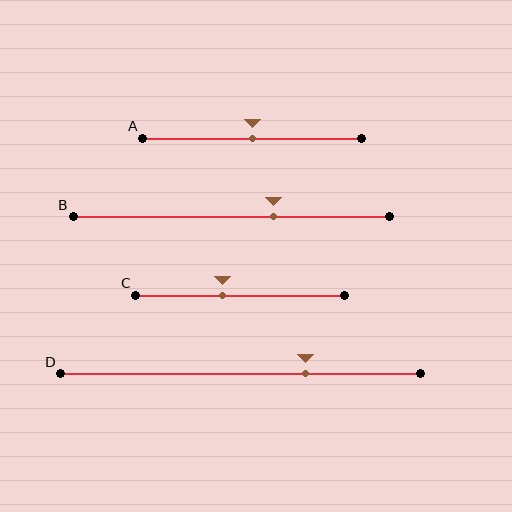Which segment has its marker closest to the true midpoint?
Segment A has its marker closest to the true midpoint.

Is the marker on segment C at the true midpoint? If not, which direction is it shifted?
No, the marker on segment C is shifted to the left by about 9% of the segment length.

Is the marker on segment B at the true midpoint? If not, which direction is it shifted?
No, the marker on segment B is shifted to the right by about 13% of the segment length.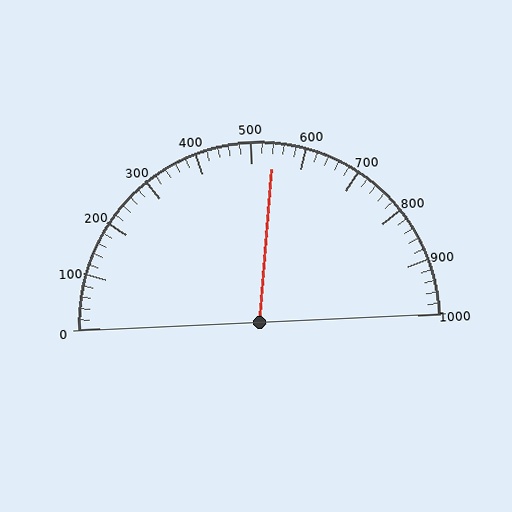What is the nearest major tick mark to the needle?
The nearest major tick mark is 500.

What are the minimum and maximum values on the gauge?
The gauge ranges from 0 to 1000.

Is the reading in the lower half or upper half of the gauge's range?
The reading is in the upper half of the range (0 to 1000).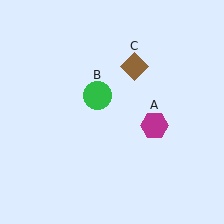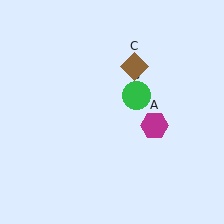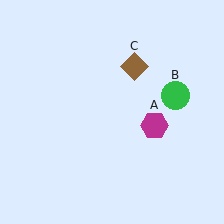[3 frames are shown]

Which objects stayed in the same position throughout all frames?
Magenta hexagon (object A) and brown diamond (object C) remained stationary.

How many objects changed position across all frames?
1 object changed position: green circle (object B).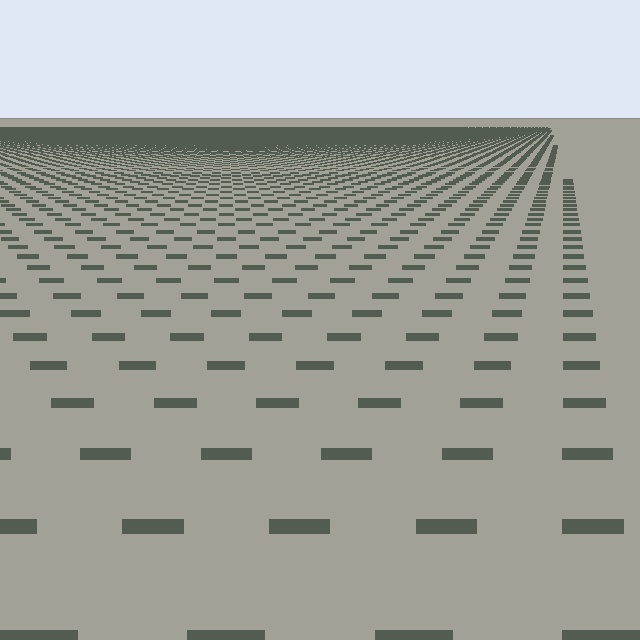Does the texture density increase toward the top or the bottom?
Density increases toward the top.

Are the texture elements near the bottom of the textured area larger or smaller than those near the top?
Larger. Near the bottom, elements are closer to the viewer and appear at a bigger on-screen size.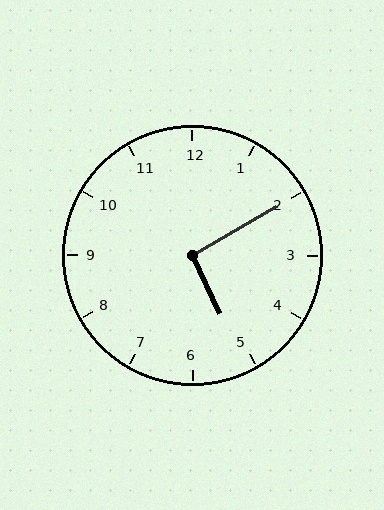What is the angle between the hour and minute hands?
Approximately 95 degrees.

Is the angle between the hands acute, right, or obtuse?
It is right.